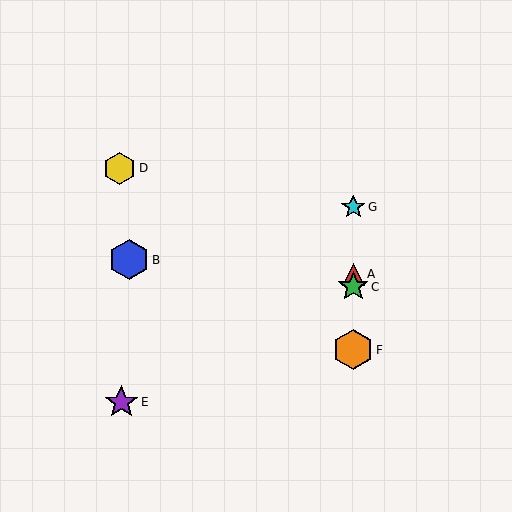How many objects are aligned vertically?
4 objects (A, C, F, G) are aligned vertically.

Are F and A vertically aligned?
Yes, both are at x≈353.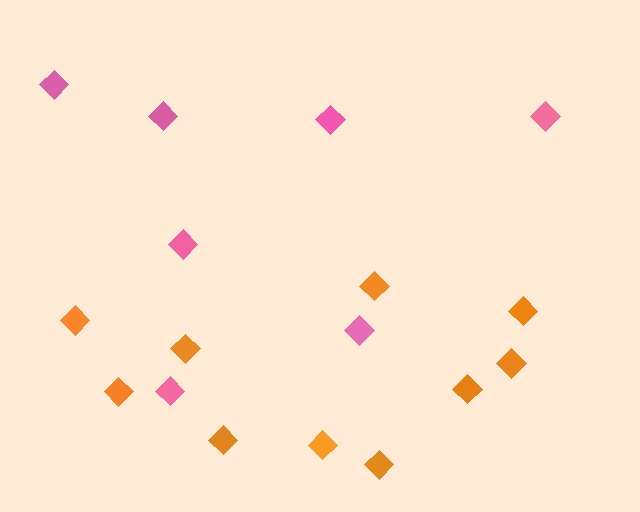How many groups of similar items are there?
There are 2 groups: one group of pink diamonds (7) and one group of orange diamonds (10).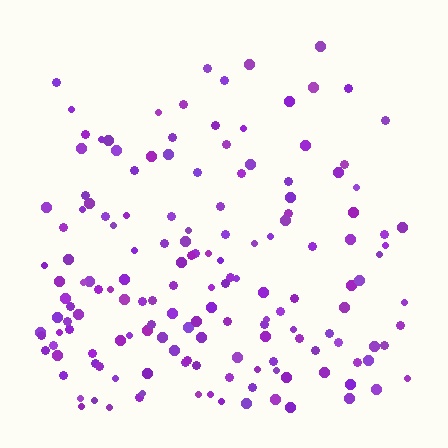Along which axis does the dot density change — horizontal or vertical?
Vertical.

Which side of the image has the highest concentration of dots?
The bottom.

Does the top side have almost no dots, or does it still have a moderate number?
Still a moderate number, just noticeably fewer than the bottom.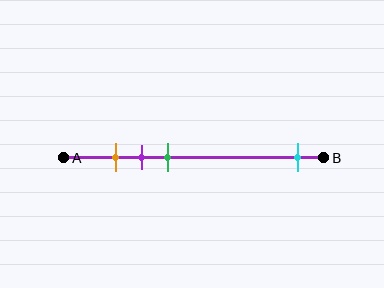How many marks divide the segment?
There are 4 marks dividing the segment.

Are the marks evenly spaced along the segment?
No, the marks are not evenly spaced.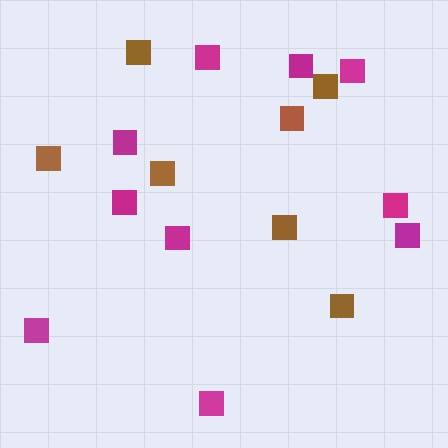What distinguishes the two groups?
There are 2 groups: one group of brown squares (7) and one group of magenta squares (10).